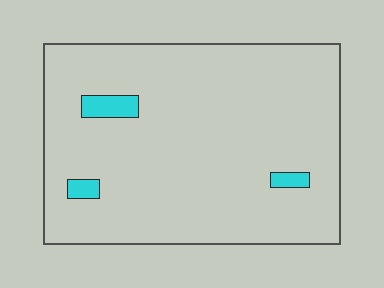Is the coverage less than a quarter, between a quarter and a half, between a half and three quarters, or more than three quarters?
Less than a quarter.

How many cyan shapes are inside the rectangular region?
3.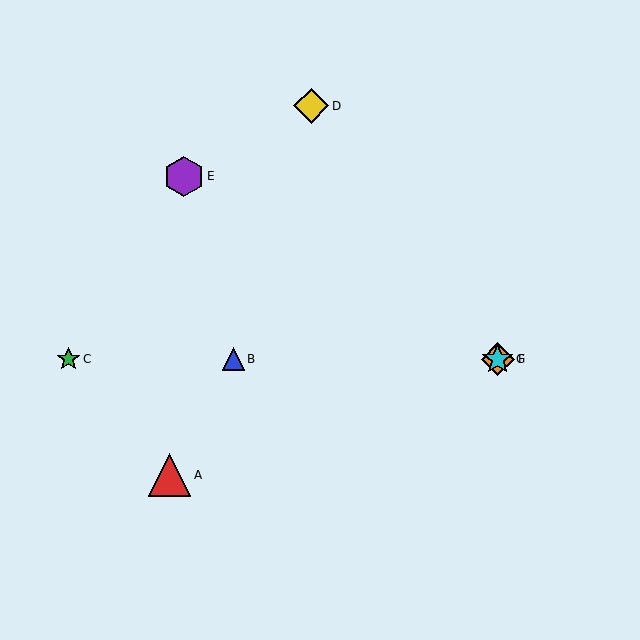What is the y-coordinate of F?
Object F is at y≈359.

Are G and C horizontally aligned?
Yes, both are at y≈359.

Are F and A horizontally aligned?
No, F is at y≈359 and A is at y≈475.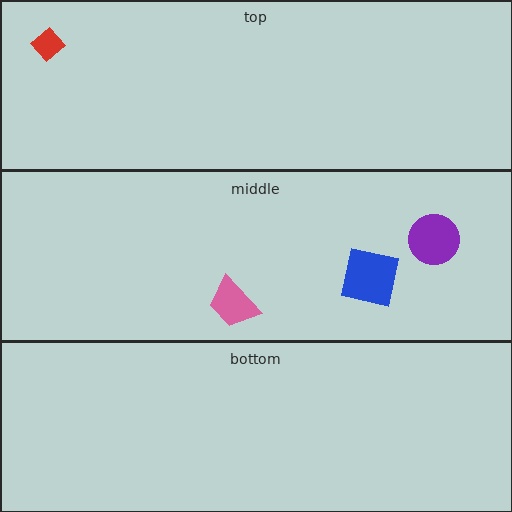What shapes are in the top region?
The red diamond.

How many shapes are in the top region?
1.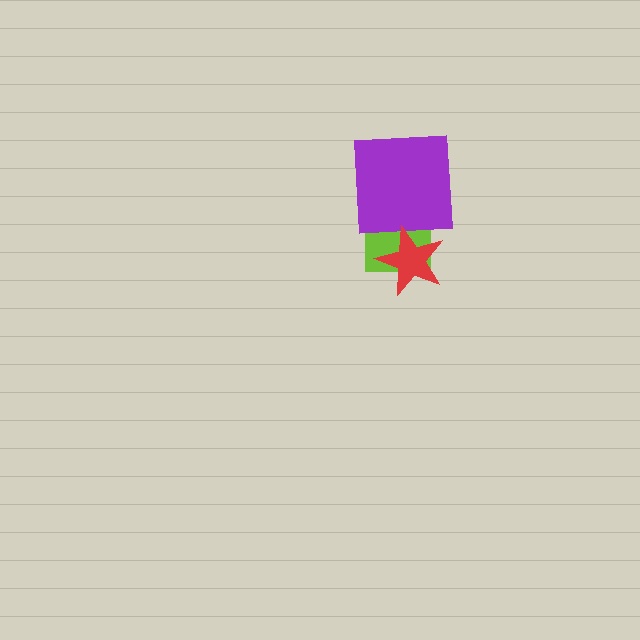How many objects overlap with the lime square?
2 objects overlap with the lime square.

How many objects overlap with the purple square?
1 object overlaps with the purple square.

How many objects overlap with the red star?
1 object overlaps with the red star.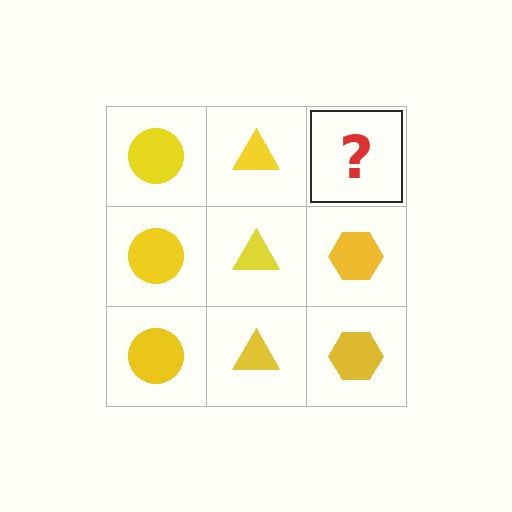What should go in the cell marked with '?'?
The missing cell should contain a yellow hexagon.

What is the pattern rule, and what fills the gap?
The rule is that each column has a consistent shape. The gap should be filled with a yellow hexagon.